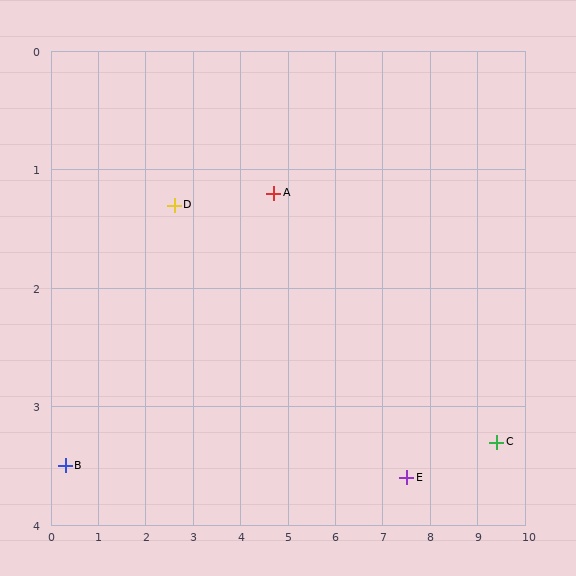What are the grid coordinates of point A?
Point A is at approximately (4.7, 1.2).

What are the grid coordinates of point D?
Point D is at approximately (2.6, 1.3).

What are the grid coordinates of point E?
Point E is at approximately (7.5, 3.6).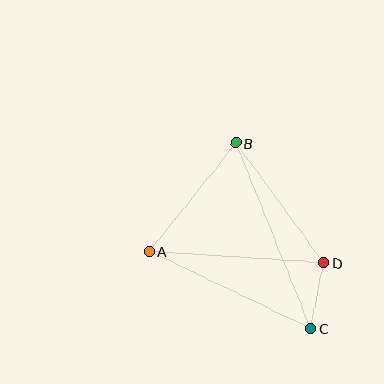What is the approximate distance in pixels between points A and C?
The distance between A and C is approximately 179 pixels.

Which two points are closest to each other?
Points C and D are closest to each other.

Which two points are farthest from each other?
Points B and C are farthest from each other.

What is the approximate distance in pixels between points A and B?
The distance between A and B is approximately 139 pixels.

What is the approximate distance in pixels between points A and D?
The distance between A and D is approximately 175 pixels.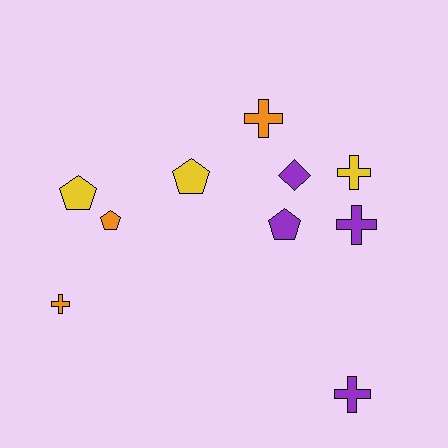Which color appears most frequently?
Purple, with 4 objects.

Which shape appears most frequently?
Cross, with 5 objects.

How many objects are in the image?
There are 10 objects.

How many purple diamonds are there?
There is 1 purple diamond.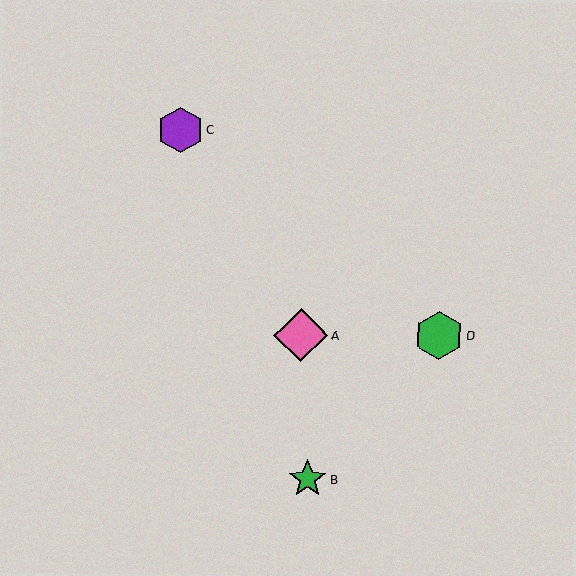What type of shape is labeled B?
Shape B is a green star.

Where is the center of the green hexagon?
The center of the green hexagon is at (439, 335).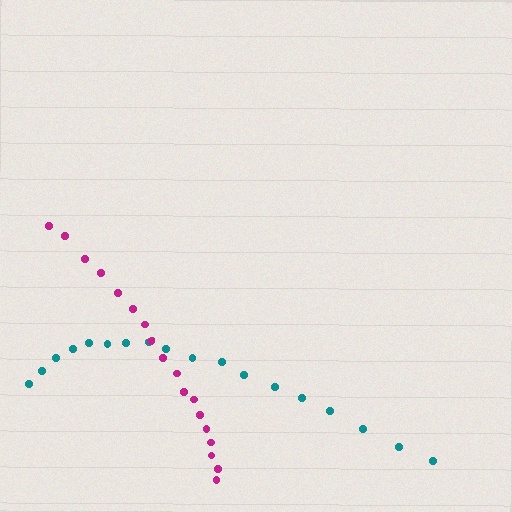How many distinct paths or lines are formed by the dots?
There are 2 distinct paths.